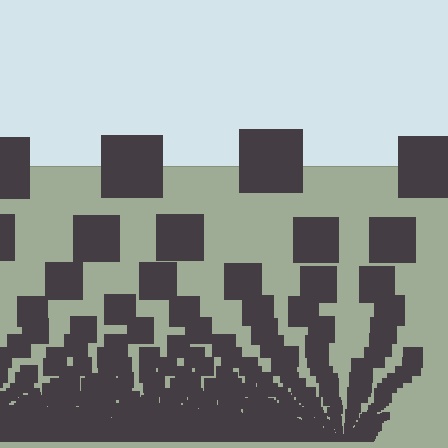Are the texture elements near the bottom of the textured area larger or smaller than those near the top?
Smaller. The gradient is inverted — elements near the bottom are smaller and denser.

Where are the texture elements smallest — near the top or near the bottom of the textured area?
Near the bottom.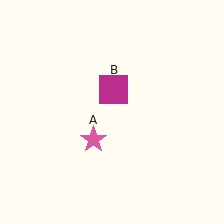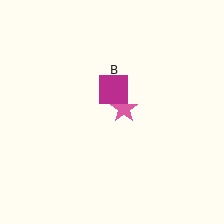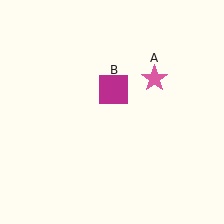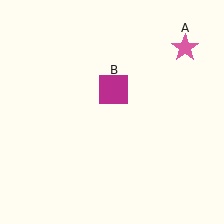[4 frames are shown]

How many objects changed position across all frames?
1 object changed position: pink star (object A).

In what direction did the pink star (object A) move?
The pink star (object A) moved up and to the right.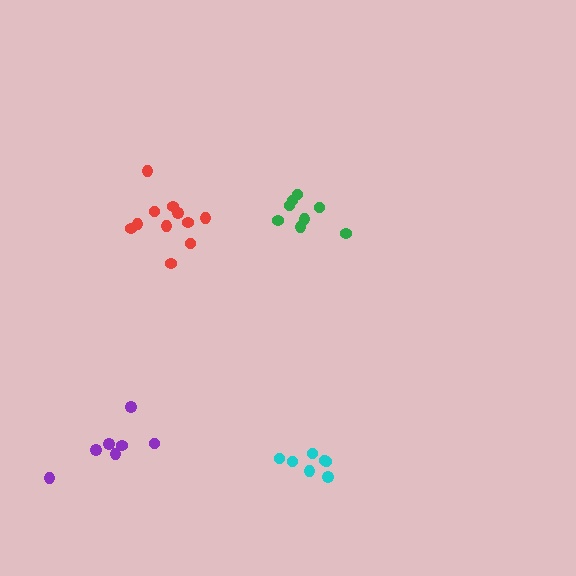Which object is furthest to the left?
The purple cluster is leftmost.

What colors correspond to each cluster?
The clusters are colored: red, cyan, green, purple.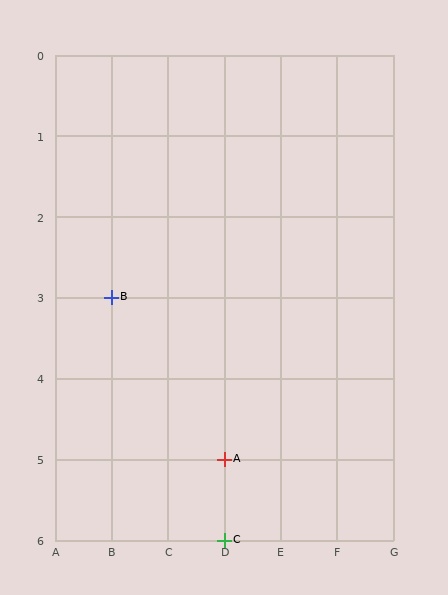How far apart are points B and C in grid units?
Points B and C are 2 columns and 3 rows apart (about 3.6 grid units diagonally).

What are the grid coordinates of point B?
Point B is at grid coordinates (B, 3).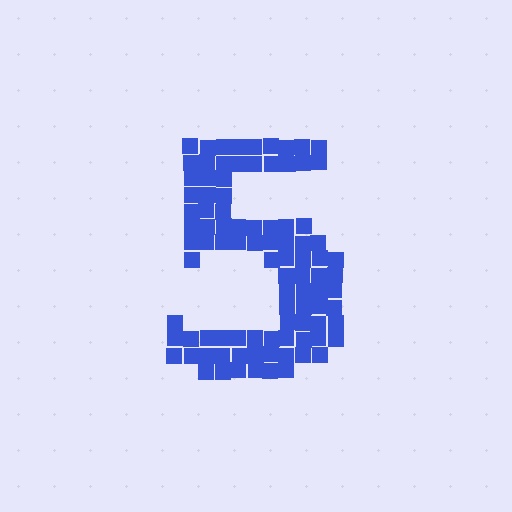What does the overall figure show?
The overall figure shows the digit 5.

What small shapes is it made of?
It is made of small squares.